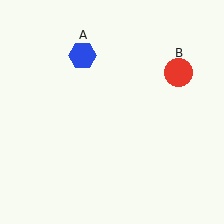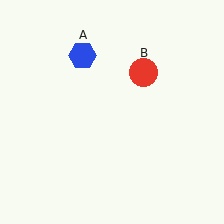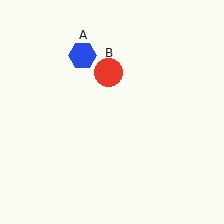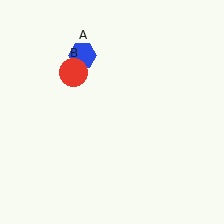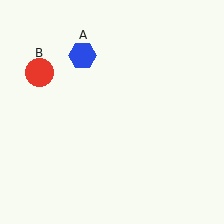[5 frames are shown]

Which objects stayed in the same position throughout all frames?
Blue hexagon (object A) remained stationary.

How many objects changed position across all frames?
1 object changed position: red circle (object B).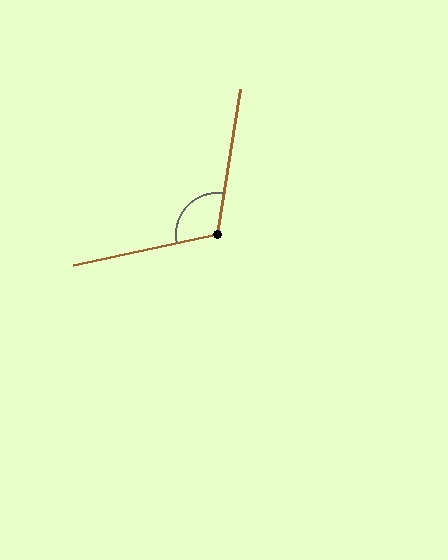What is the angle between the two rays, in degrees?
Approximately 111 degrees.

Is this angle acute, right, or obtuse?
It is obtuse.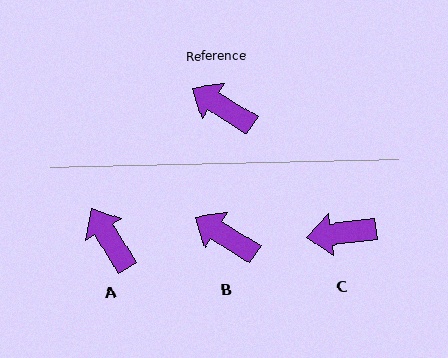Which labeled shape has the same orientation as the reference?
B.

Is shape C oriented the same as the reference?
No, it is off by about 39 degrees.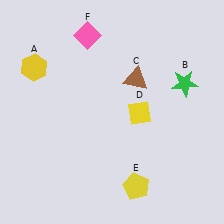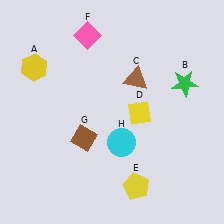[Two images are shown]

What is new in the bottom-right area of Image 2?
A cyan circle (H) was added in the bottom-right area of Image 2.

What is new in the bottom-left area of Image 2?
A brown diamond (G) was added in the bottom-left area of Image 2.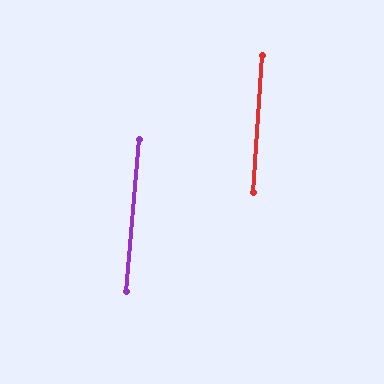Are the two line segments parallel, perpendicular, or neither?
Parallel — their directions differ by only 1.4°.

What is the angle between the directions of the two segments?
Approximately 1 degree.